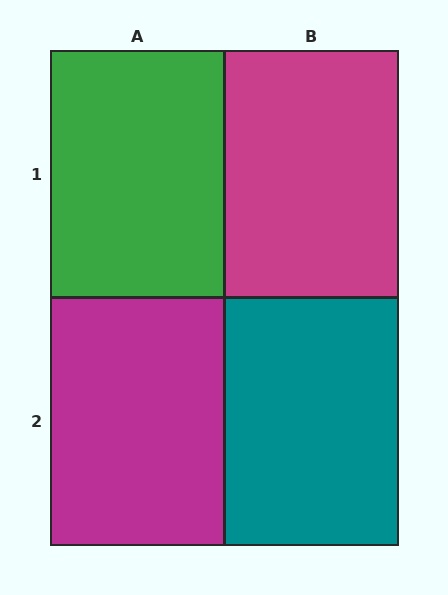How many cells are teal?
1 cell is teal.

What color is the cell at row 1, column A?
Green.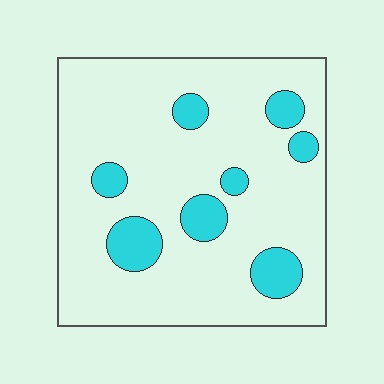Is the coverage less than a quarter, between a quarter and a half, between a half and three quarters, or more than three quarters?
Less than a quarter.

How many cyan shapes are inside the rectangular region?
8.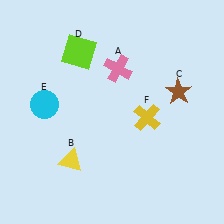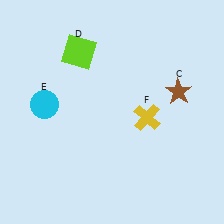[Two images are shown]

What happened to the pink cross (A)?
The pink cross (A) was removed in Image 2. It was in the top-right area of Image 1.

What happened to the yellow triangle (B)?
The yellow triangle (B) was removed in Image 2. It was in the bottom-left area of Image 1.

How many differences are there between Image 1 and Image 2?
There are 2 differences between the two images.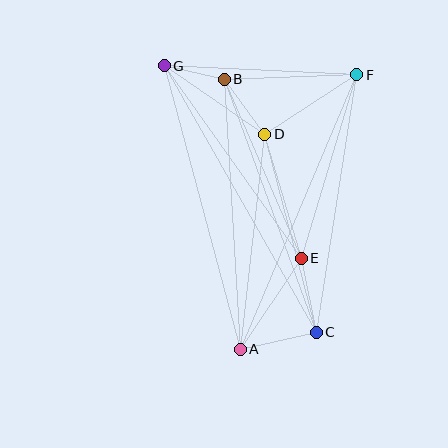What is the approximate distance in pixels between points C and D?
The distance between C and D is approximately 205 pixels.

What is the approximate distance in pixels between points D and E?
The distance between D and E is approximately 129 pixels.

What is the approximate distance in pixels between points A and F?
The distance between A and F is approximately 298 pixels.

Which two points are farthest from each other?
Points C and G are farthest from each other.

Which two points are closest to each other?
Points B and G are closest to each other.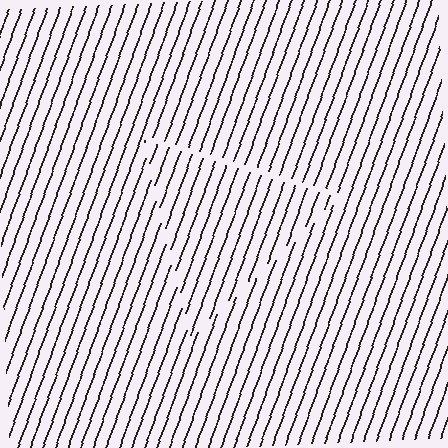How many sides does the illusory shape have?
3 sides — the line-ends trace a triangle.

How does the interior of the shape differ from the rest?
The interior of the shape contains the same grating, shifted by half a period — the contour is defined by the phase discontinuity where line-ends from the inner and outer gratings abut.